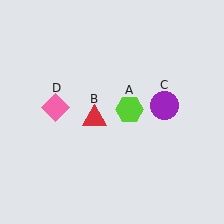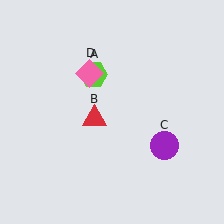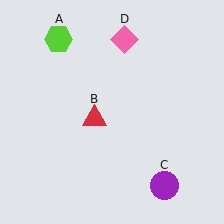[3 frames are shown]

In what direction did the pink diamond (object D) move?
The pink diamond (object D) moved up and to the right.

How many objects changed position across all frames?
3 objects changed position: lime hexagon (object A), purple circle (object C), pink diamond (object D).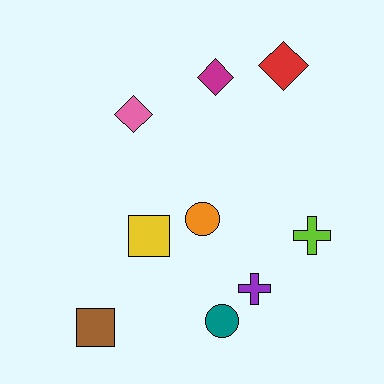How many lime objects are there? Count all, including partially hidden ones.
There is 1 lime object.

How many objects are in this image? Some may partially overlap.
There are 9 objects.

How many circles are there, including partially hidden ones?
There are 2 circles.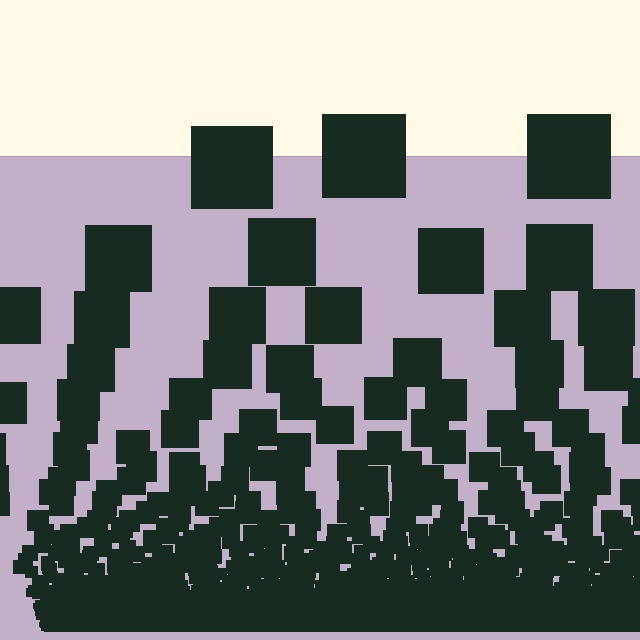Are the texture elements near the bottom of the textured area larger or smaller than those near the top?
Smaller. The gradient is inverted — elements near the bottom are smaller and denser.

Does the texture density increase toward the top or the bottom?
Density increases toward the bottom.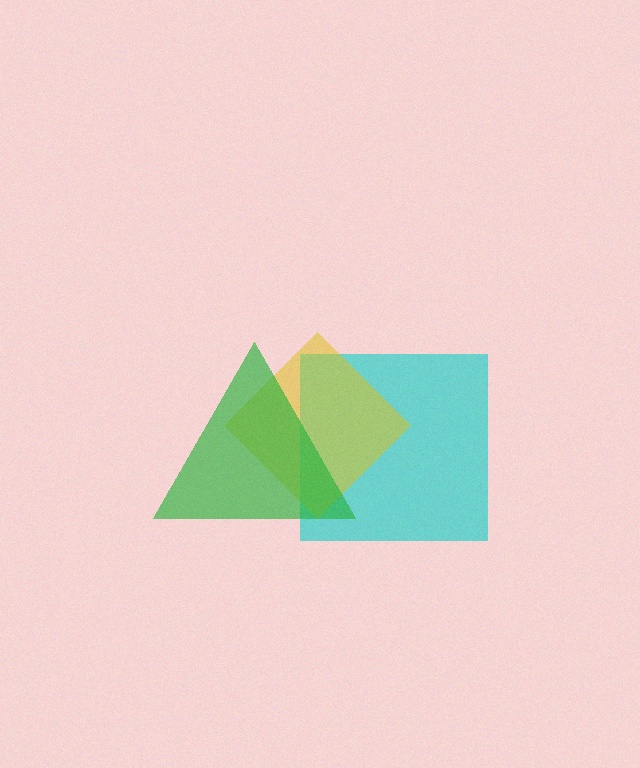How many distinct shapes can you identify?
There are 3 distinct shapes: a cyan square, a yellow diamond, a green triangle.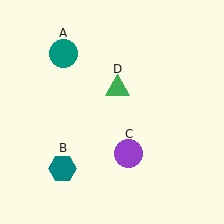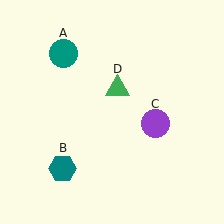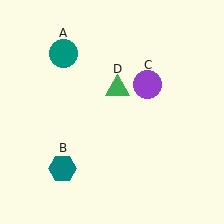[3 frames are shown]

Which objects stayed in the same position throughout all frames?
Teal circle (object A) and teal hexagon (object B) and green triangle (object D) remained stationary.